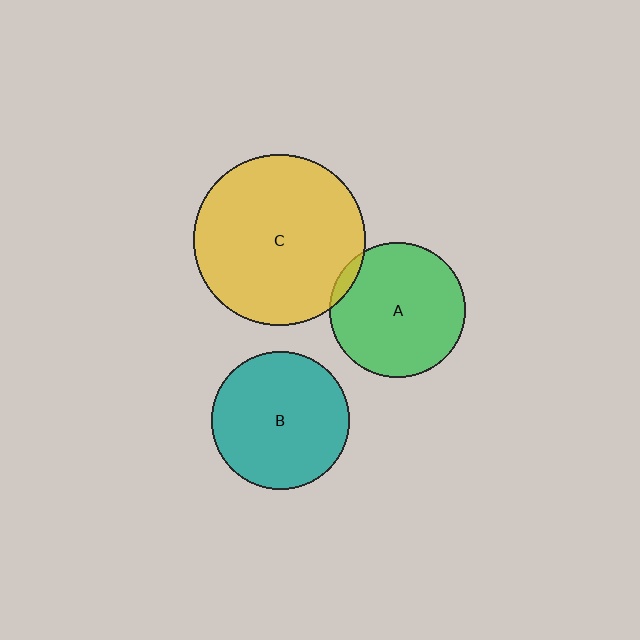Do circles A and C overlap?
Yes.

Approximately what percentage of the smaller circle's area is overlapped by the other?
Approximately 5%.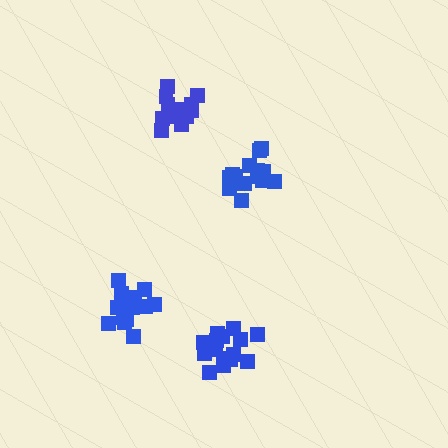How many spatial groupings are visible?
There are 4 spatial groupings.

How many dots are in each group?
Group 1: 14 dots, Group 2: 17 dots, Group 3: 14 dots, Group 4: 15 dots (60 total).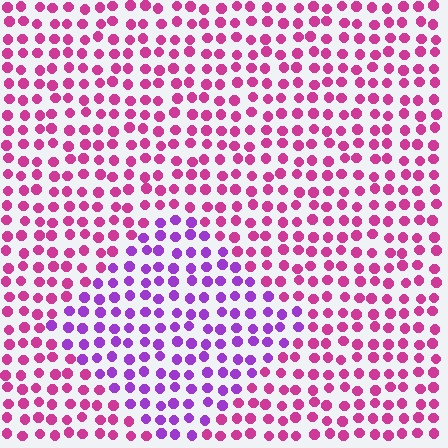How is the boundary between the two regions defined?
The boundary is defined purely by a slight shift in hue (about 42 degrees). Spacing, size, and orientation are identical on both sides.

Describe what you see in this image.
The image is filled with small magenta elements in a uniform arrangement. A diamond-shaped region is visible where the elements are tinted to a slightly different hue, forming a subtle color boundary.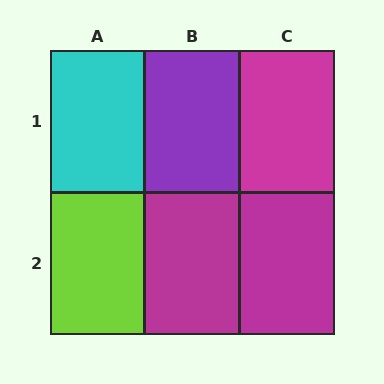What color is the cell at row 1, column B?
Purple.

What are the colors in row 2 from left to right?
Lime, magenta, magenta.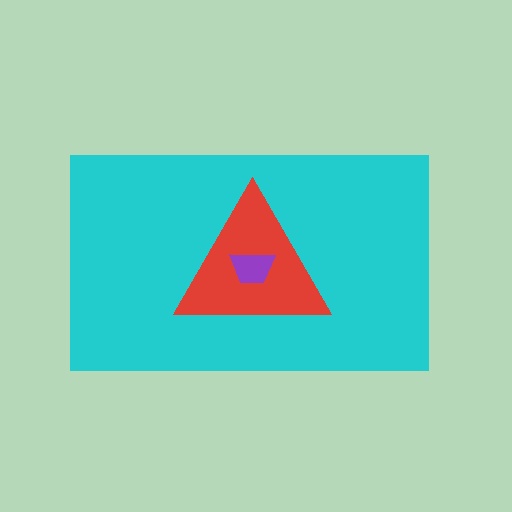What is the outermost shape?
The cyan rectangle.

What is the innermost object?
The purple trapezoid.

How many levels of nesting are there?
3.